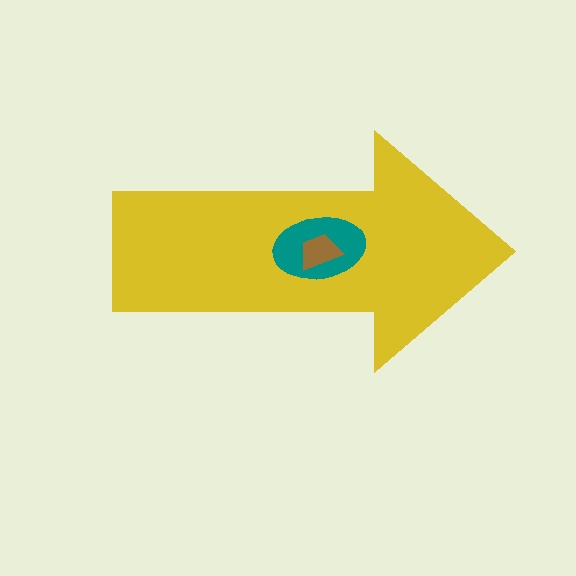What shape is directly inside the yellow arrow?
The teal ellipse.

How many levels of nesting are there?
3.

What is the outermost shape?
The yellow arrow.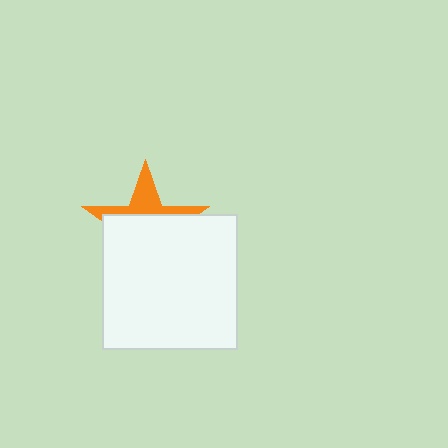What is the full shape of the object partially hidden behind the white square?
The partially hidden object is an orange star.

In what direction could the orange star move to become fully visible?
The orange star could move up. That would shift it out from behind the white square entirely.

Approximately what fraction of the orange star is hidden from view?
Roughly 67% of the orange star is hidden behind the white square.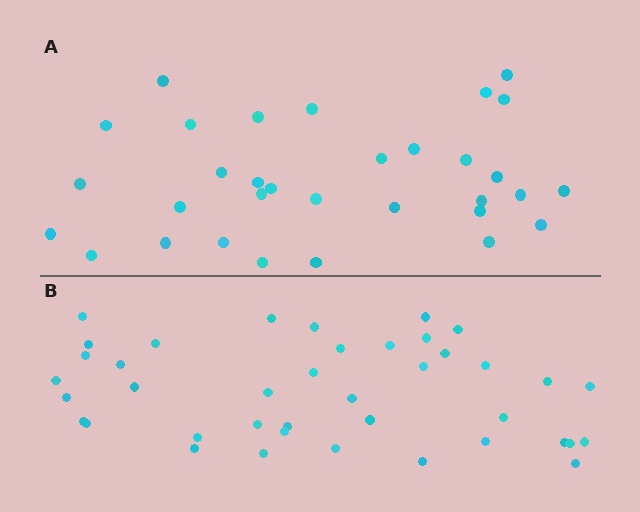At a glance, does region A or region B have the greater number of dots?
Region B (the bottom region) has more dots.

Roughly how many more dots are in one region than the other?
Region B has roughly 8 or so more dots than region A.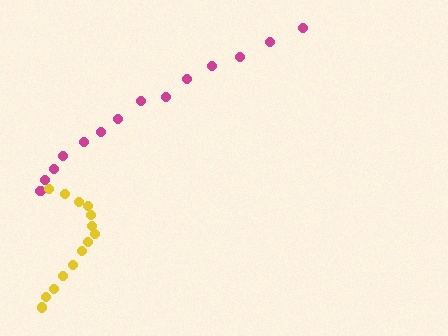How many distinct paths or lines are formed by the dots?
There are 2 distinct paths.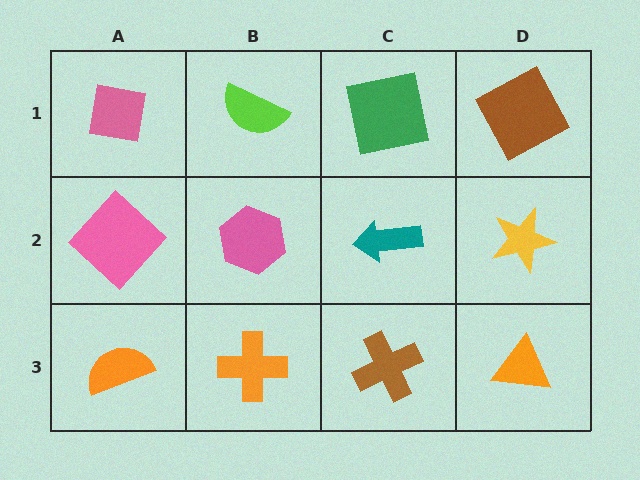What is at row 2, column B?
A pink hexagon.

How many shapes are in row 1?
4 shapes.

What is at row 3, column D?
An orange triangle.